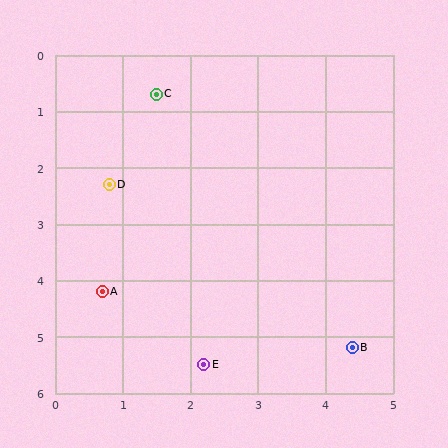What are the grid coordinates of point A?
Point A is at approximately (0.7, 4.2).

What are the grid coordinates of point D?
Point D is at approximately (0.8, 2.3).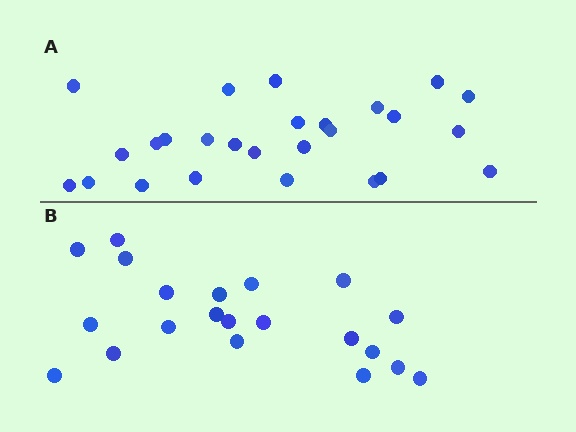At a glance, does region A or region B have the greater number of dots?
Region A (the top region) has more dots.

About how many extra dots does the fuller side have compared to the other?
Region A has about 5 more dots than region B.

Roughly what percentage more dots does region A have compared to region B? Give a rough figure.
About 25% more.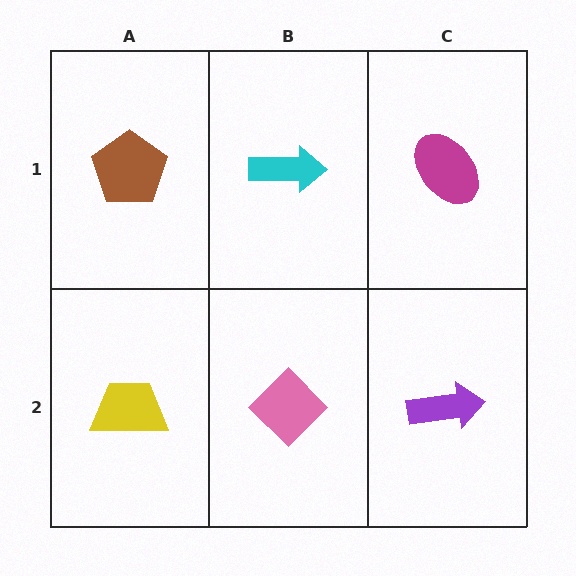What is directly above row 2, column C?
A magenta ellipse.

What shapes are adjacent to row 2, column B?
A cyan arrow (row 1, column B), a yellow trapezoid (row 2, column A), a purple arrow (row 2, column C).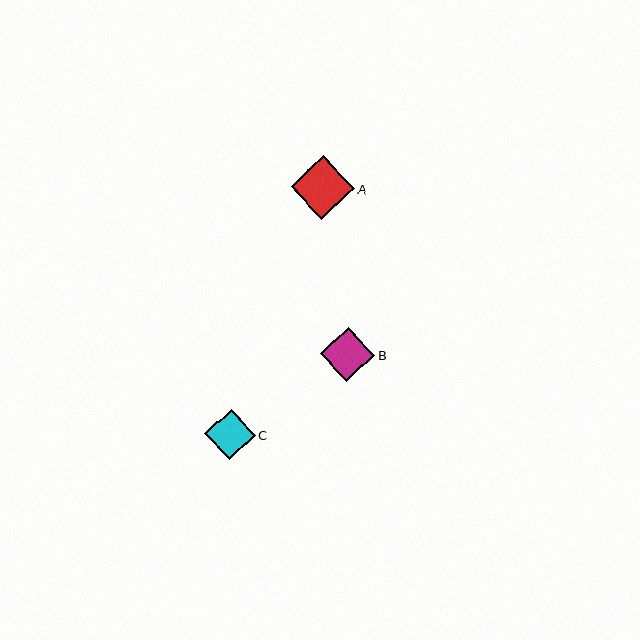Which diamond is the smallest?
Diamond C is the smallest with a size of approximately 50 pixels.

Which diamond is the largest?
Diamond A is the largest with a size of approximately 64 pixels.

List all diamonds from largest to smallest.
From largest to smallest: A, B, C.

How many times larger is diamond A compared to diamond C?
Diamond A is approximately 1.3 times the size of diamond C.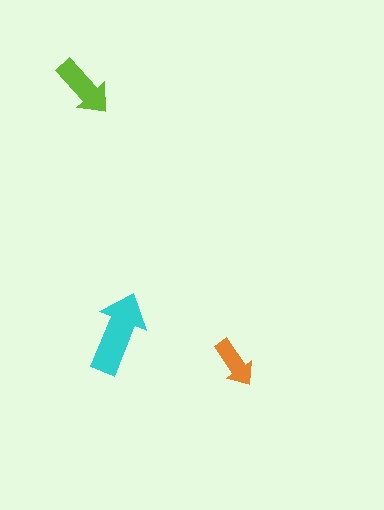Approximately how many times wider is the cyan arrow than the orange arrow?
About 1.5 times wider.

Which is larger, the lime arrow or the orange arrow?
The lime one.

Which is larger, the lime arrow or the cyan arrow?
The cyan one.